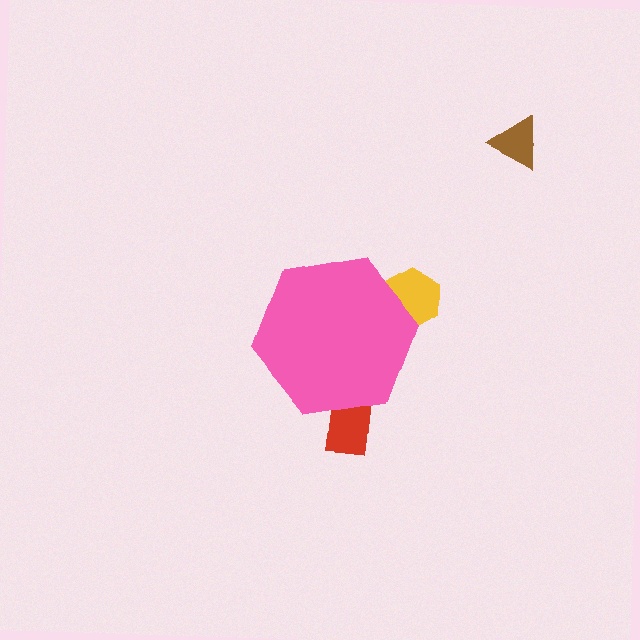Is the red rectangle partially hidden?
Yes, the red rectangle is partially hidden behind the pink hexagon.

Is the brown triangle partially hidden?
No, the brown triangle is fully visible.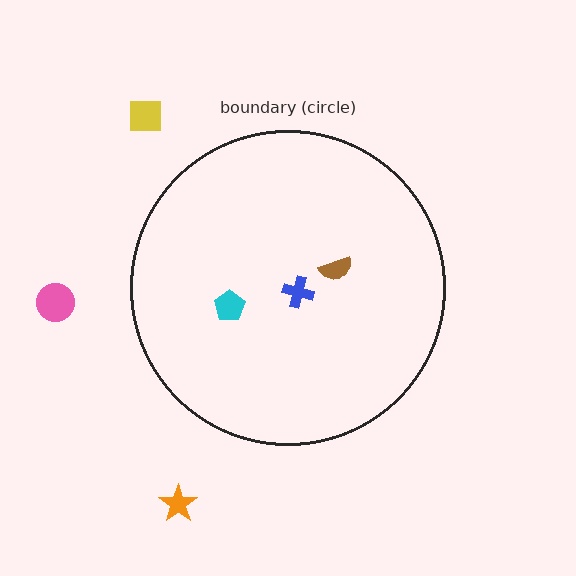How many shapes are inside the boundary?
3 inside, 3 outside.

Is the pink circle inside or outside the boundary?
Outside.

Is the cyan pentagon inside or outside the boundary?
Inside.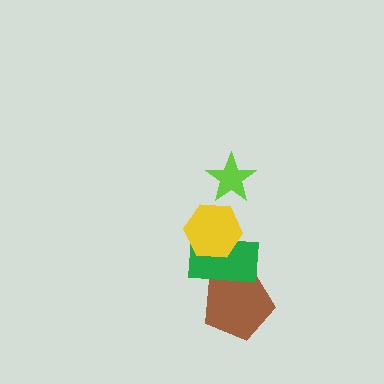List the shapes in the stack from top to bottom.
From top to bottom: the lime star, the yellow hexagon, the green rectangle, the brown pentagon.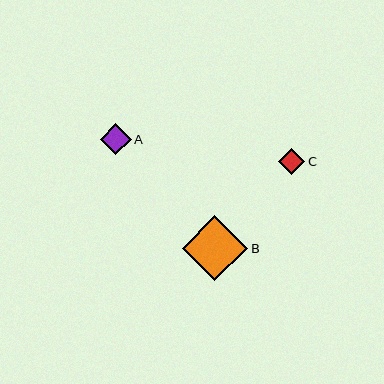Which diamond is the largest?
Diamond B is the largest with a size of approximately 65 pixels.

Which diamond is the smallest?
Diamond C is the smallest with a size of approximately 26 pixels.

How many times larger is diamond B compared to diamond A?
Diamond B is approximately 2.1 times the size of diamond A.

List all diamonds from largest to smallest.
From largest to smallest: B, A, C.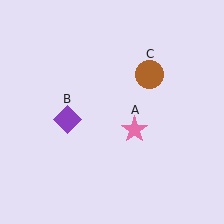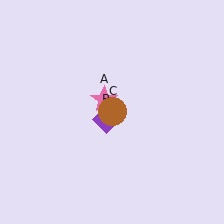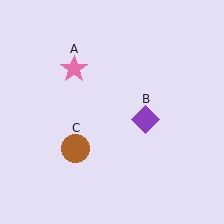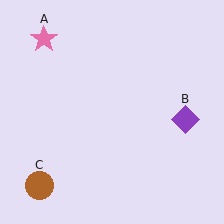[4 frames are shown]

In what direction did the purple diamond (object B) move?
The purple diamond (object B) moved right.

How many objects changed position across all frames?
3 objects changed position: pink star (object A), purple diamond (object B), brown circle (object C).